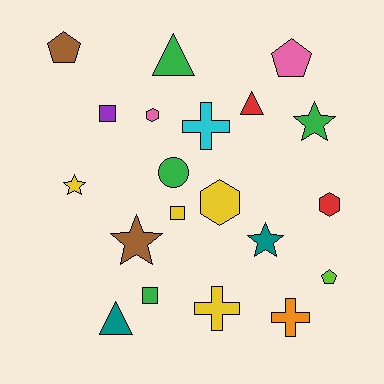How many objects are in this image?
There are 20 objects.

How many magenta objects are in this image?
There are no magenta objects.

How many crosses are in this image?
There are 3 crosses.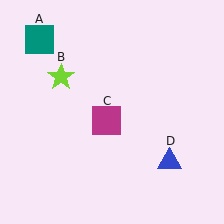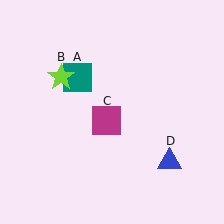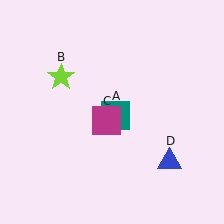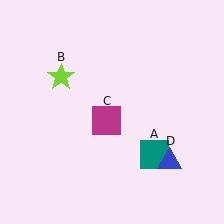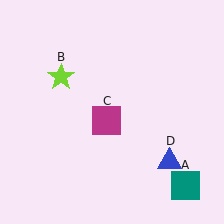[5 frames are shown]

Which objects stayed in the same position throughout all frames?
Lime star (object B) and magenta square (object C) and blue triangle (object D) remained stationary.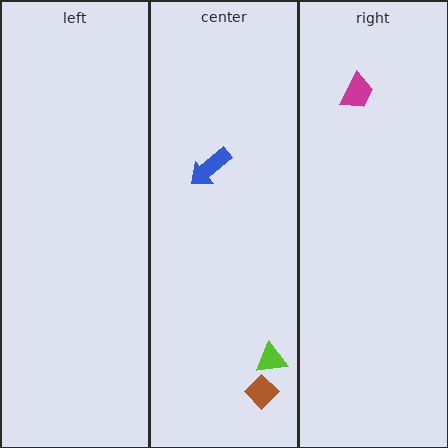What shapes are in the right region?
The magenta trapezoid.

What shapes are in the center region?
The blue arrow, the brown diamond, the lime triangle.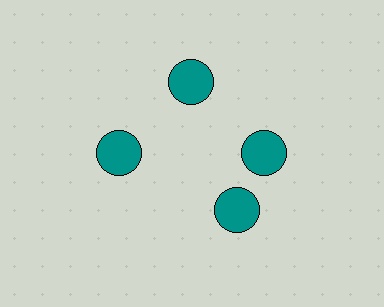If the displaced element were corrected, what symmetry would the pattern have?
It would have 4-fold rotational symmetry — the pattern would map onto itself every 90 degrees.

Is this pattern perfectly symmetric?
No. The 4 teal circles are arranged in a ring, but one element near the 6 o'clock position is rotated out of alignment along the ring, breaking the 4-fold rotational symmetry.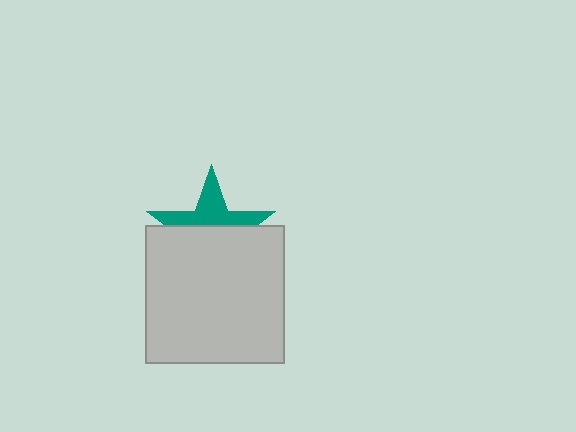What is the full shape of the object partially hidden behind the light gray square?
The partially hidden object is a teal star.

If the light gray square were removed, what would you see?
You would see the complete teal star.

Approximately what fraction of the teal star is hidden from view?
Roughly 57% of the teal star is hidden behind the light gray square.